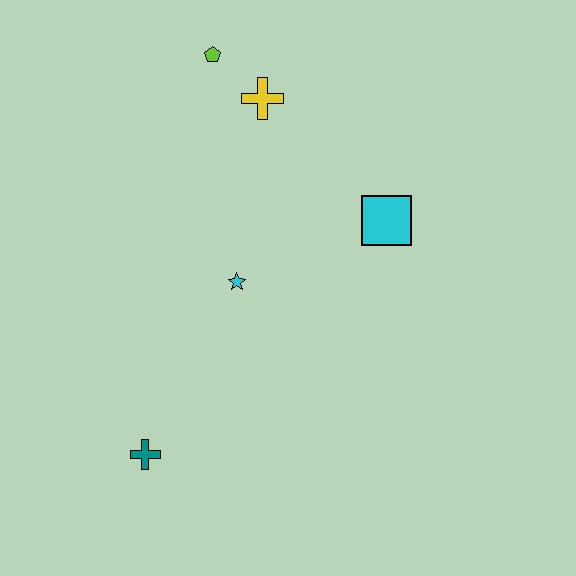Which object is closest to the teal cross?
The cyan star is closest to the teal cross.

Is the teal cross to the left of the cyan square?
Yes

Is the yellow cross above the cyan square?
Yes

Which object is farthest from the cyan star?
The lime pentagon is farthest from the cyan star.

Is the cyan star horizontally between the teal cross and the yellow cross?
Yes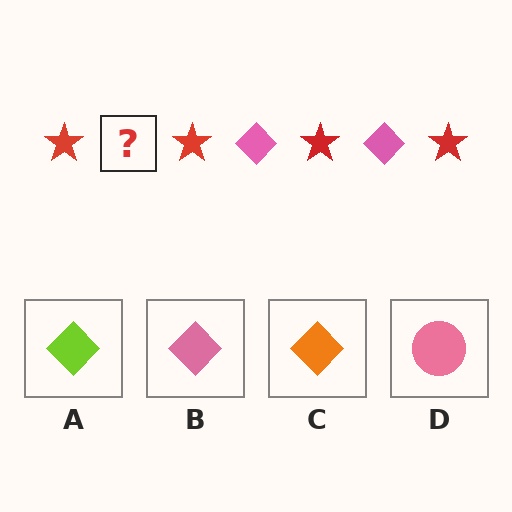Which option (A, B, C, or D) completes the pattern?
B.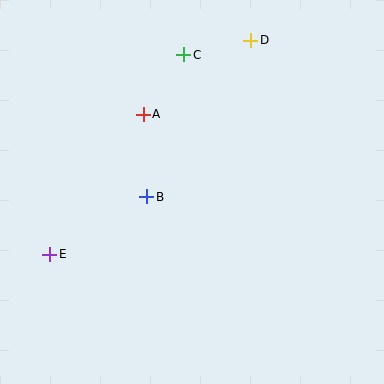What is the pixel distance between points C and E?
The distance between C and E is 240 pixels.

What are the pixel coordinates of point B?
Point B is at (147, 197).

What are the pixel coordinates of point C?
Point C is at (184, 55).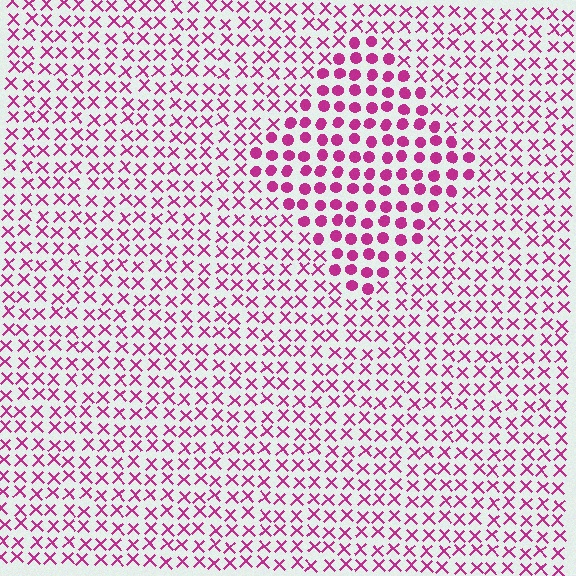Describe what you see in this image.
The image is filled with small magenta elements arranged in a uniform grid. A diamond-shaped region contains circles, while the surrounding area contains X marks. The boundary is defined purely by the change in element shape.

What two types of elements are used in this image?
The image uses circles inside the diamond region and X marks outside it.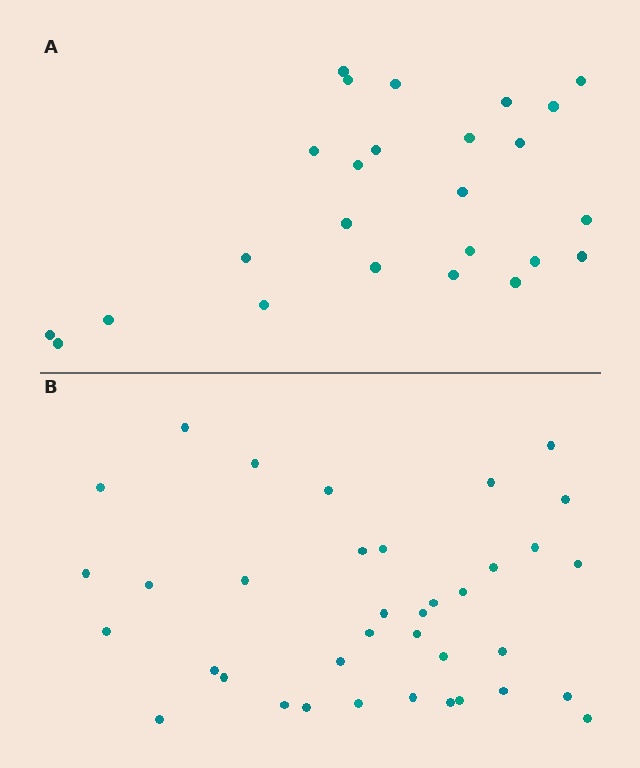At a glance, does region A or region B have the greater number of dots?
Region B (the bottom region) has more dots.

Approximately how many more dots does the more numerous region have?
Region B has roughly 12 or so more dots than region A.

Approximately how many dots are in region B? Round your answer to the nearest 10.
About 40 dots. (The exact count is 37, which rounds to 40.)